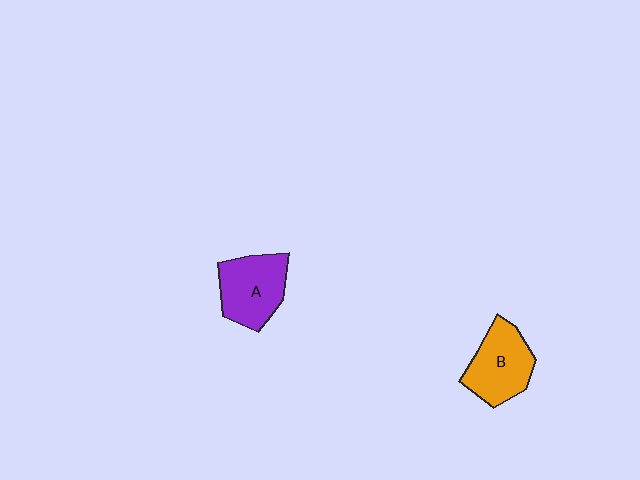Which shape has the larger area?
Shape A (purple).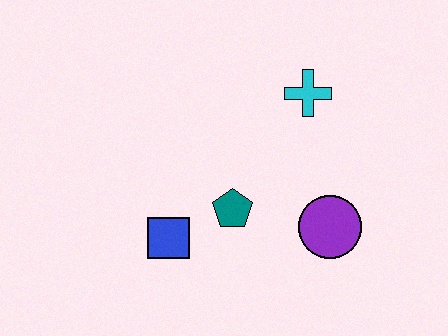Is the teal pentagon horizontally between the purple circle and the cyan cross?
No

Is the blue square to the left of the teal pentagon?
Yes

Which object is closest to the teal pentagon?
The blue square is closest to the teal pentagon.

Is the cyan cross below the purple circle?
No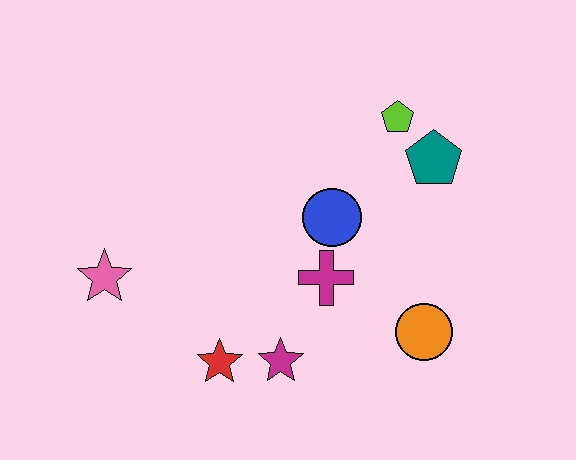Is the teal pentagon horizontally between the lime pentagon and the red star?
No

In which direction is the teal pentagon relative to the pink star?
The teal pentagon is to the right of the pink star.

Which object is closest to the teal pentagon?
The lime pentagon is closest to the teal pentagon.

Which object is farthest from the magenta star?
The lime pentagon is farthest from the magenta star.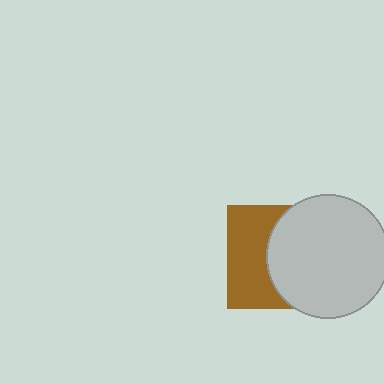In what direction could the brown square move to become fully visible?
The brown square could move left. That would shift it out from behind the light gray circle entirely.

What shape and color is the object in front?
The object in front is a light gray circle.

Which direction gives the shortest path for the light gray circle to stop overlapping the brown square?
Moving right gives the shortest separation.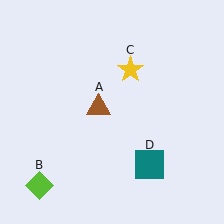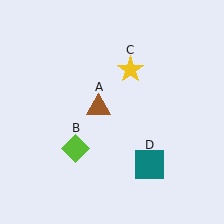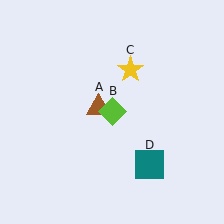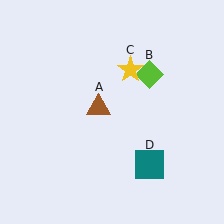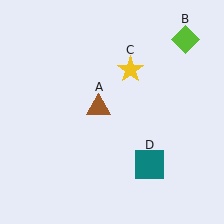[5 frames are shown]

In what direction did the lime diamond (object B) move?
The lime diamond (object B) moved up and to the right.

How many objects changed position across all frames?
1 object changed position: lime diamond (object B).